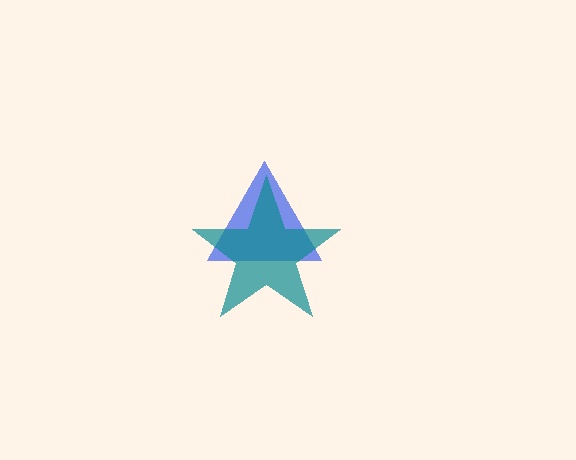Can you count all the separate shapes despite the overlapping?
Yes, there are 2 separate shapes.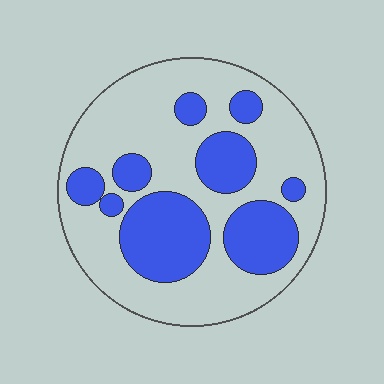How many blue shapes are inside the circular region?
9.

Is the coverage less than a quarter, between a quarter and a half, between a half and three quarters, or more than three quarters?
Between a quarter and a half.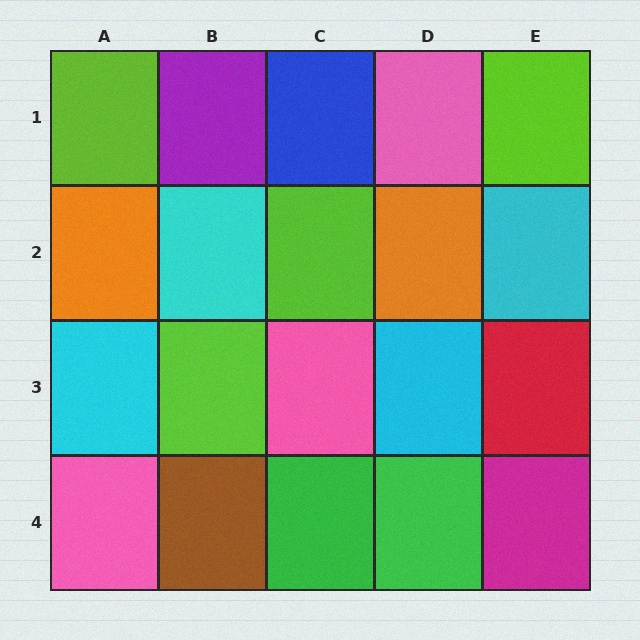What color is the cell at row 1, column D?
Pink.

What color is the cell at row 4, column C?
Green.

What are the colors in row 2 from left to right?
Orange, cyan, lime, orange, cyan.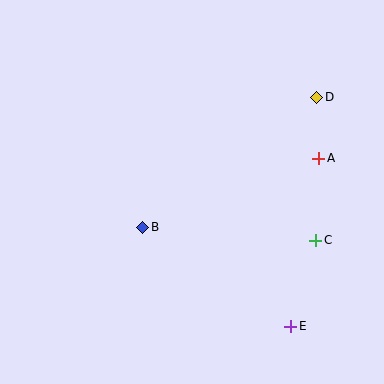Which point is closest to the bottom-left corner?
Point B is closest to the bottom-left corner.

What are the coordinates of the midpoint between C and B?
The midpoint between C and B is at (229, 234).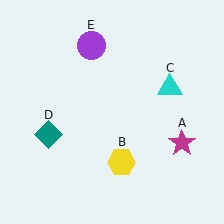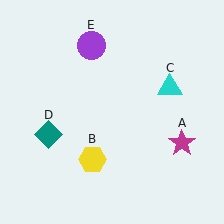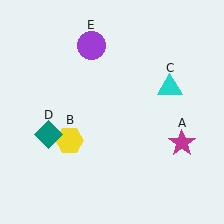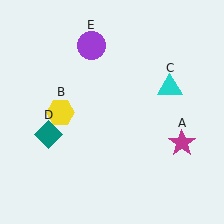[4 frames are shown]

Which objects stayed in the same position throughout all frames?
Magenta star (object A) and cyan triangle (object C) and teal diamond (object D) and purple circle (object E) remained stationary.